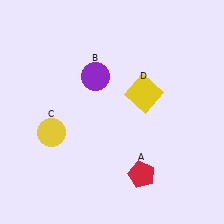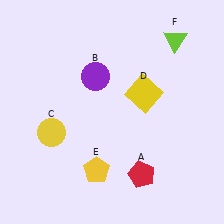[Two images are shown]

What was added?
A yellow pentagon (E), a lime triangle (F) were added in Image 2.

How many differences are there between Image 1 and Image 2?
There are 2 differences between the two images.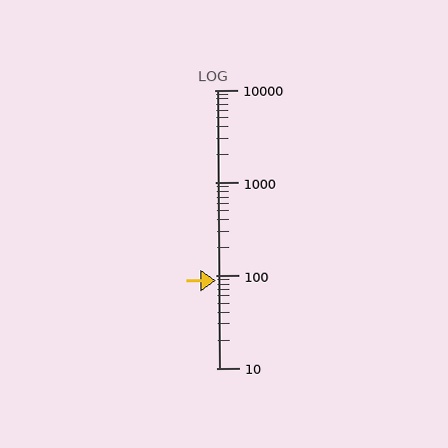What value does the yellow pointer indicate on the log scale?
The pointer indicates approximately 87.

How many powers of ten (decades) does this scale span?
The scale spans 3 decades, from 10 to 10000.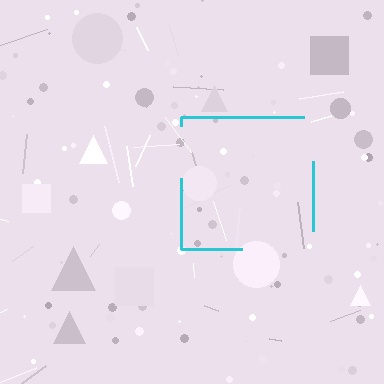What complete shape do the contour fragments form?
The contour fragments form a square.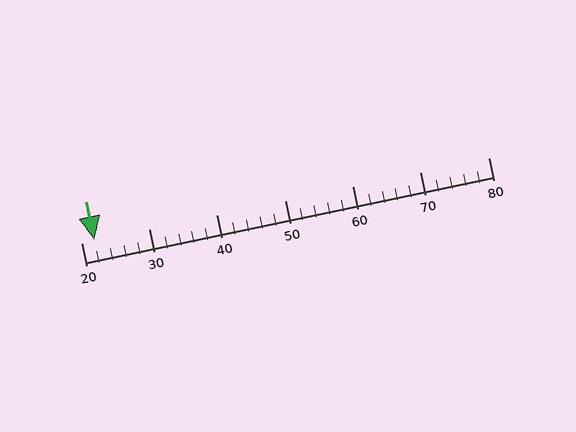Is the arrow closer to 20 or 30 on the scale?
The arrow is closer to 20.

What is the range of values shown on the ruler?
The ruler shows values from 20 to 80.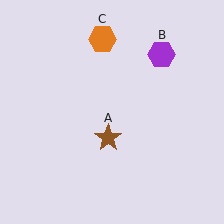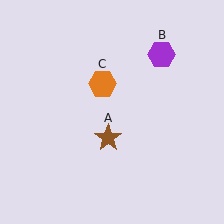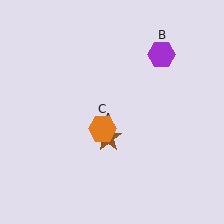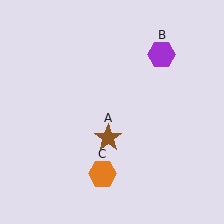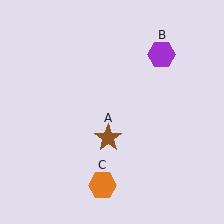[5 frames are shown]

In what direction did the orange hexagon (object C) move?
The orange hexagon (object C) moved down.